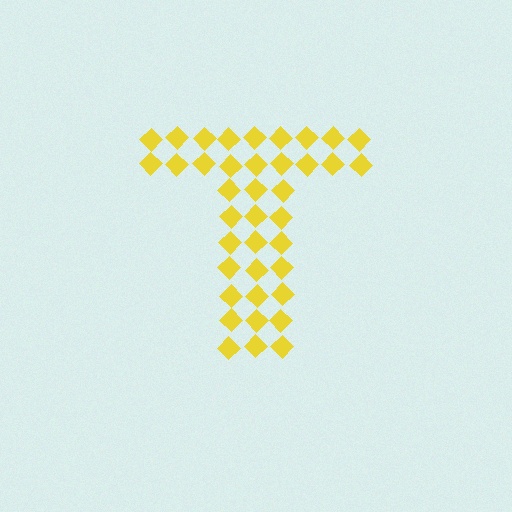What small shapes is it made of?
It is made of small diamonds.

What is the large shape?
The large shape is the letter T.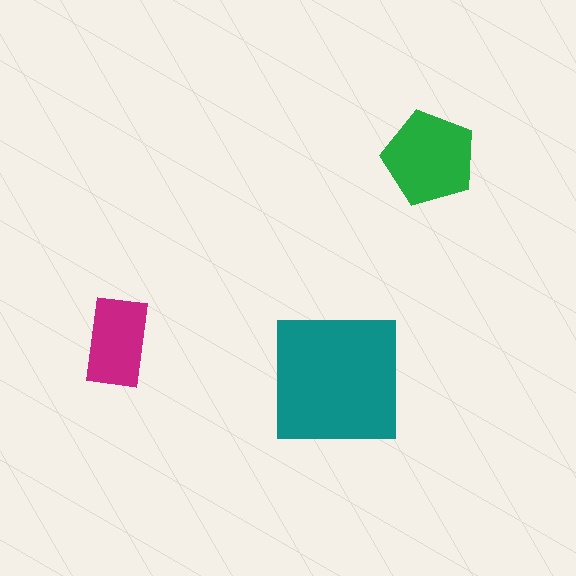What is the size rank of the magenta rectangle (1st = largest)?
3rd.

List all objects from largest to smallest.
The teal square, the green pentagon, the magenta rectangle.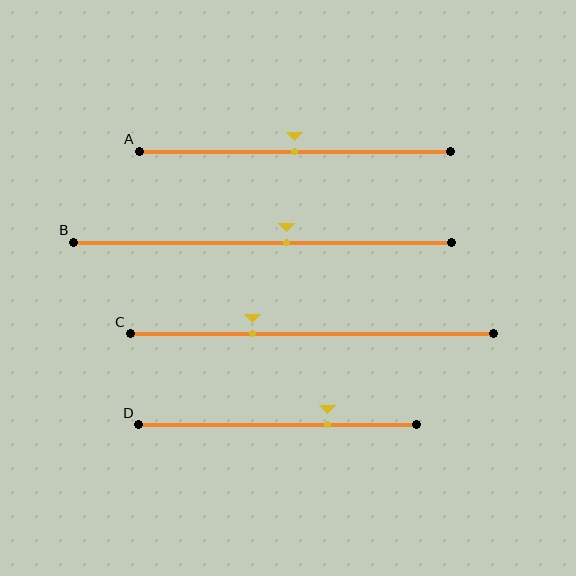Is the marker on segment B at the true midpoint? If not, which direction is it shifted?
No, the marker on segment B is shifted to the right by about 6% of the segment length.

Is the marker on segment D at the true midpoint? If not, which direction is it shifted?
No, the marker on segment D is shifted to the right by about 18% of the segment length.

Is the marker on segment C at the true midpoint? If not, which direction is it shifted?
No, the marker on segment C is shifted to the left by about 16% of the segment length.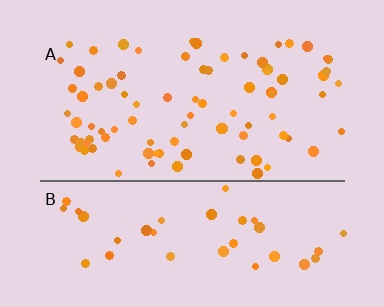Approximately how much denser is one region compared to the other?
Approximately 2.0× — region A over region B.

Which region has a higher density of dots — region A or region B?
A (the top).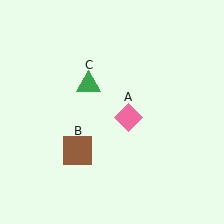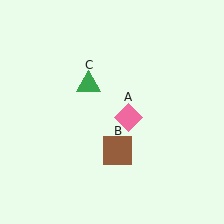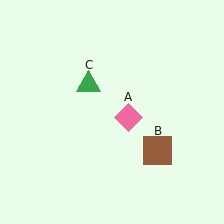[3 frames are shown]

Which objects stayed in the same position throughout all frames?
Pink diamond (object A) and green triangle (object C) remained stationary.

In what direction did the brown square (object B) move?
The brown square (object B) moved right.